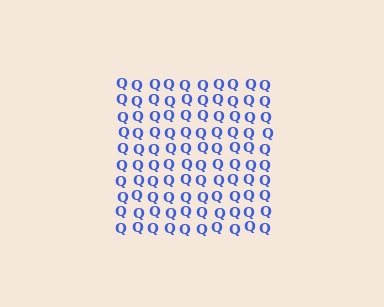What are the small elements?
The small elements are letter Q's.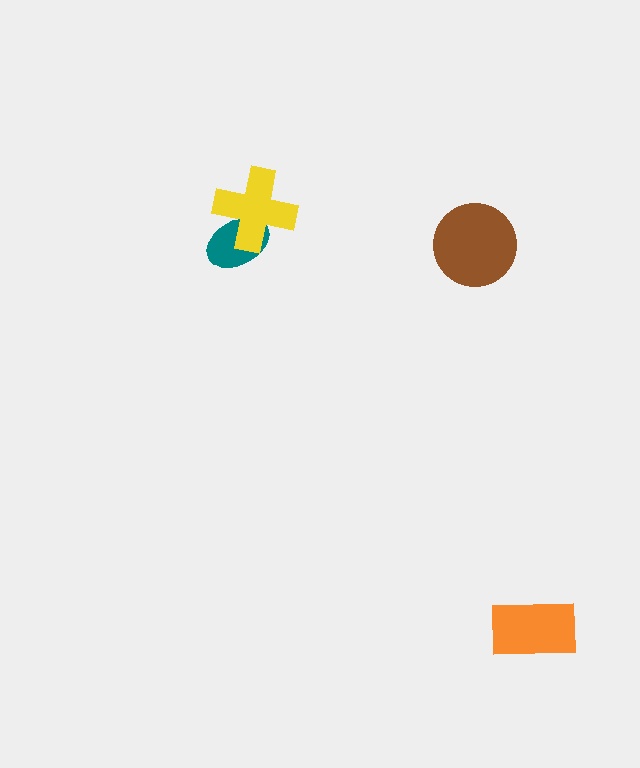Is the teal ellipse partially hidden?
Yes, it is partially covered by another shape.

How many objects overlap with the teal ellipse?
1 object overlaps with the teal ellipse.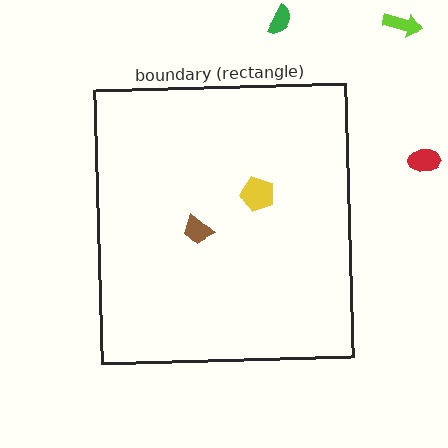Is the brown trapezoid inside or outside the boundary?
Inside.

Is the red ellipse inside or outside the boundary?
Outside.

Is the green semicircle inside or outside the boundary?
Outside.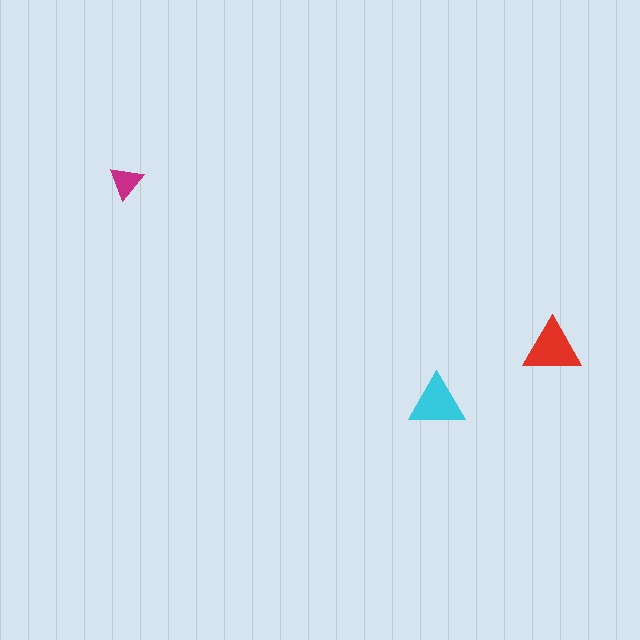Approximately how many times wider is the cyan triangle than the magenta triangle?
About 1.5 times wider.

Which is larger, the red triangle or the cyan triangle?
The red one.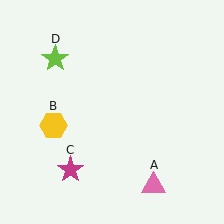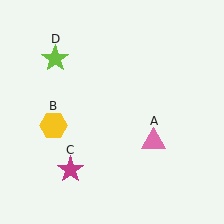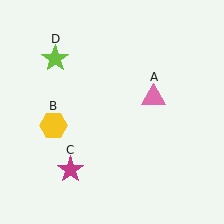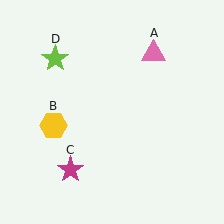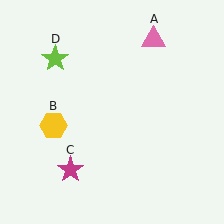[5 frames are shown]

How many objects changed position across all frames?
1 object changed position: pink triangle (object A).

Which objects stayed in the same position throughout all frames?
Yellow hexagon (object B) and magenta star (object C) and lime star (object D) remained stationary.